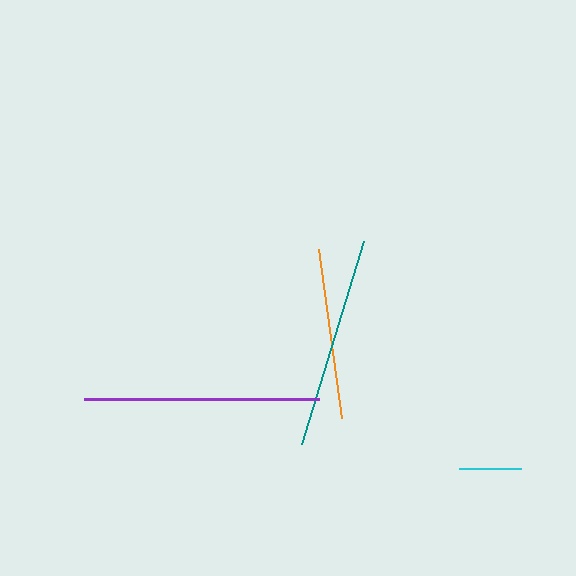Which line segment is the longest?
The purple line is the longest at approximately 235 pixels.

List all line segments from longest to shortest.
From longest to shortest: purple, teal, orange, cyan.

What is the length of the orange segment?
The orange segment is approximately 171 pixels long.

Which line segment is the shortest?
The cyan line is the shortest at approximately 62 pixels.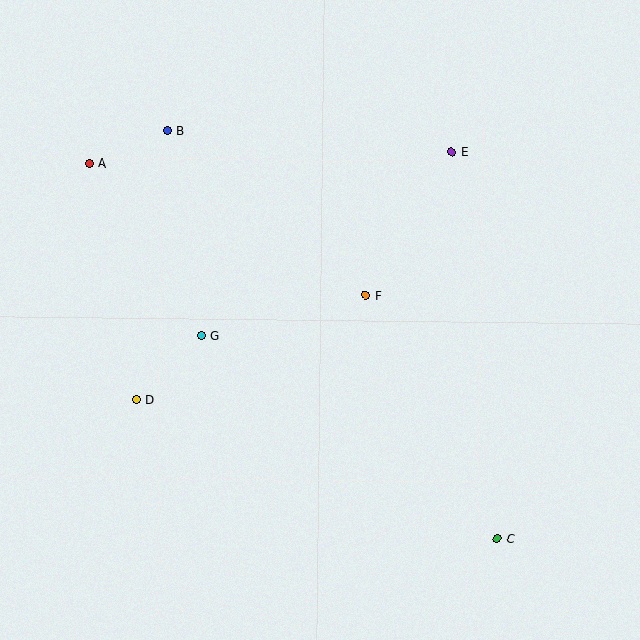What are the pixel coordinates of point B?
Point B is at (167, 131).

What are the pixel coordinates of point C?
Point C is at (497, 539).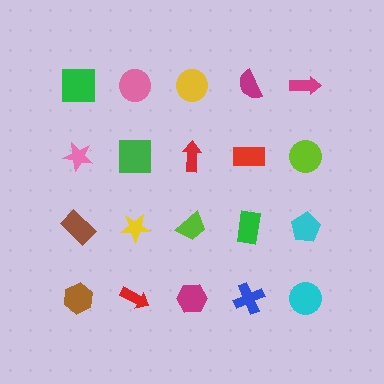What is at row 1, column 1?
A green square.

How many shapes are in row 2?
5 shapes.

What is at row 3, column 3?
A lime trapezoid.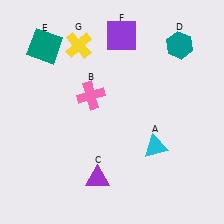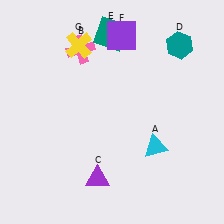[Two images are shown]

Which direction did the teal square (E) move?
The teal square (E) moved right.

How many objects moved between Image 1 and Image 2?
2 objects moved between the two images.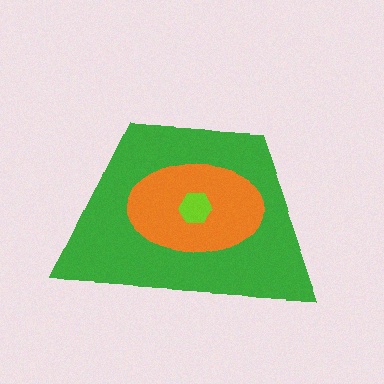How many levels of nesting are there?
3.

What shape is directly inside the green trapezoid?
The orange ellipse.